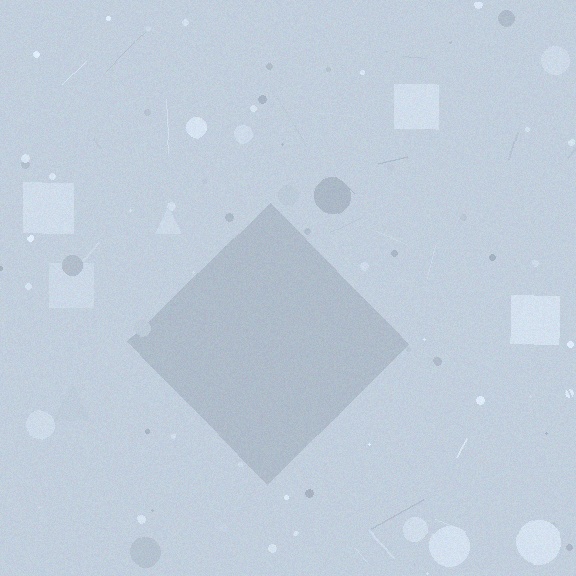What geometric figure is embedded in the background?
A diamond is embedded in the background.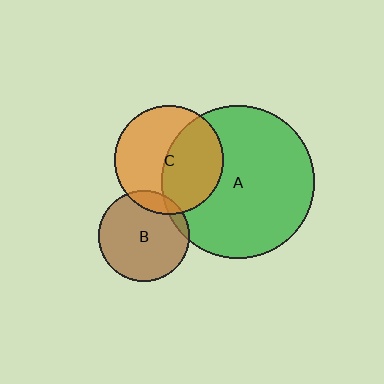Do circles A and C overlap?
Yes.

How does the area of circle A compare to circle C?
Approximately 2.0 times.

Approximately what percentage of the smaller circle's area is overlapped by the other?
Approximately 45%.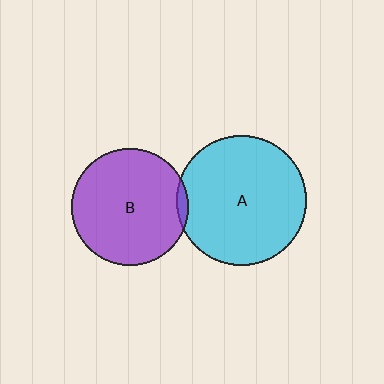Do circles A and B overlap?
Yes.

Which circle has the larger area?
Circle A (cyan).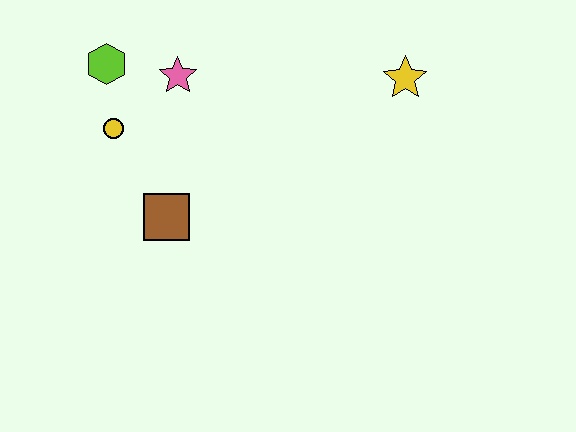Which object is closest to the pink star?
The lime hexagon is closest to the pink star.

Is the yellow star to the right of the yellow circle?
Yes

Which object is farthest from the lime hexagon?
The yellow star is farthest from the lime hexagon.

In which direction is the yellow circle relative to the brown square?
The yellow circle is above the brown square.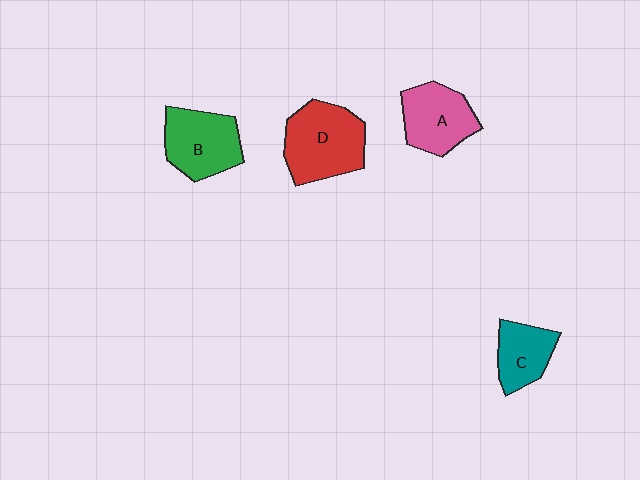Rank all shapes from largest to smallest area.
From largest to smallest: D (red), B (green), A (pink), C (teal).